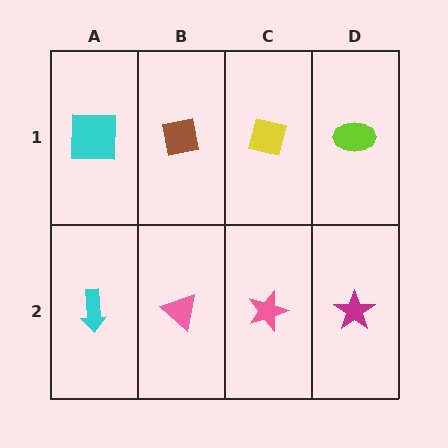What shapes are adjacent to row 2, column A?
A cyan square (row 1, column A), a pink triangle (row 2, column B).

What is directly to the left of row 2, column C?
A pink triangle.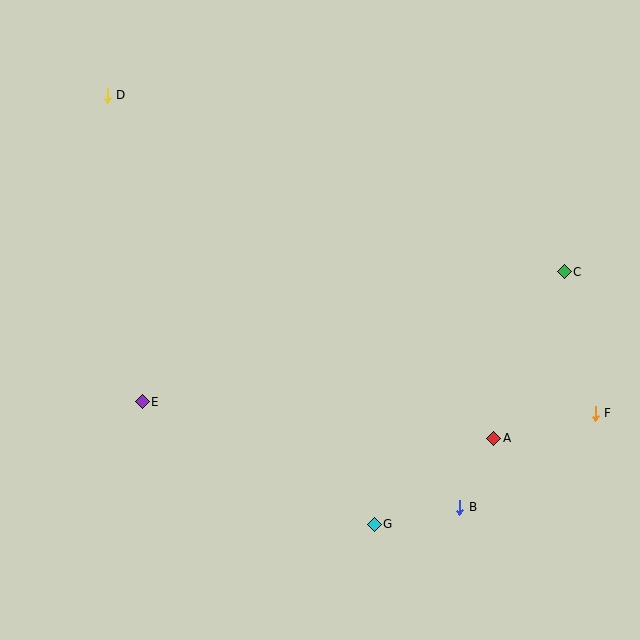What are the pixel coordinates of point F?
Point F is at (595, 413).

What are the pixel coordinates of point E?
Point E is at (142, 402).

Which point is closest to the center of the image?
Point E at (142, 402) is closest to the center.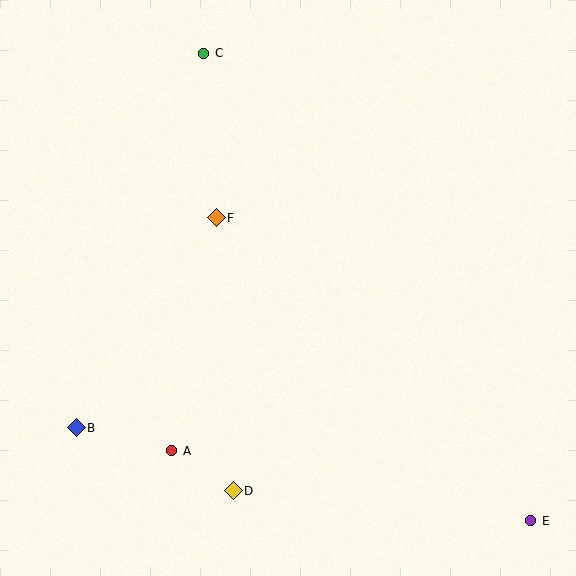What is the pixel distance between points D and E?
The distance between D and E is 299 pixels.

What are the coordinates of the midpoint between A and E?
The midpoint between A and E is at (351, 486).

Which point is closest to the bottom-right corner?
Point E is closest to the bottom-right corner.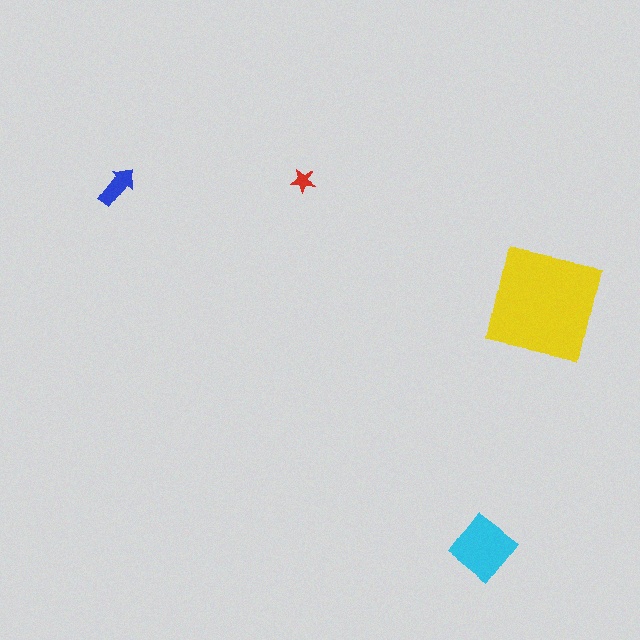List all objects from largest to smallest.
The yellow square, the cyan diamond, the blue arrow, the red star.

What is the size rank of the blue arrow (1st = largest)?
3rd.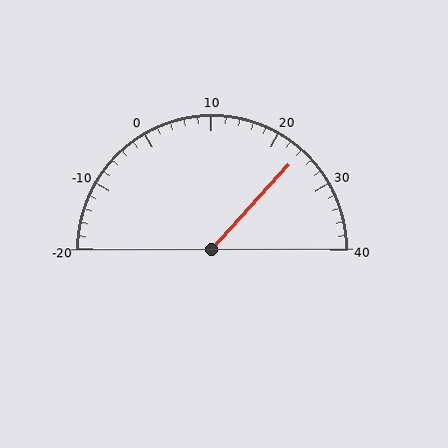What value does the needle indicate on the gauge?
The needle indicates approximately 24.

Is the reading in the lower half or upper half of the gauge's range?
The reading is in the upper half of the range (-20 to 40).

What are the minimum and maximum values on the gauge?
The gauge ranges from -20 to 40.